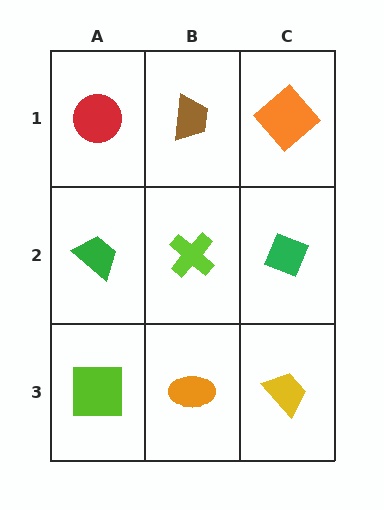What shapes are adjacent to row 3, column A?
A green trapezoid (row 2, column A), an orange ellipse (row 3, column B).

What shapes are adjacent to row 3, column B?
A lime cross (row 2, column B), a lime square (row 3, column A), a yellow trapezoid (row 3, column C).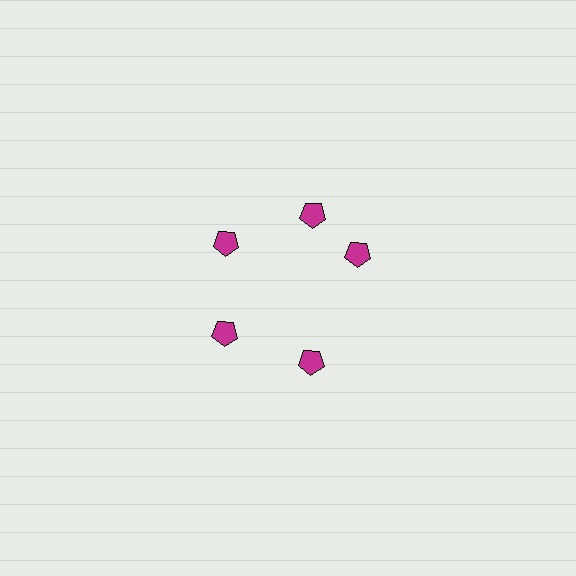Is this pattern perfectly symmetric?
No. The 5 magenta pentagons are arranged in a ring, but one element near the 3 o'clock position is rotated out of alignment along the ring, breaking the 5-fold rotational symmetry.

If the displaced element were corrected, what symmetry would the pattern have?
It would have 5-fold rotational symmetry — the pattern would map onto itself every 72 degrees.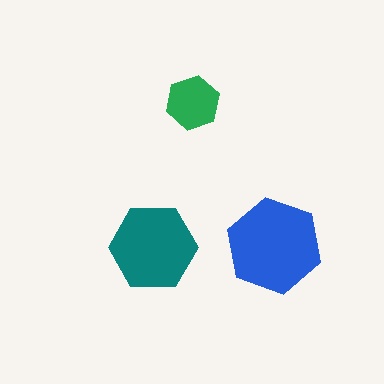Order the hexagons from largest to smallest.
the blue one, the teal one, the green one.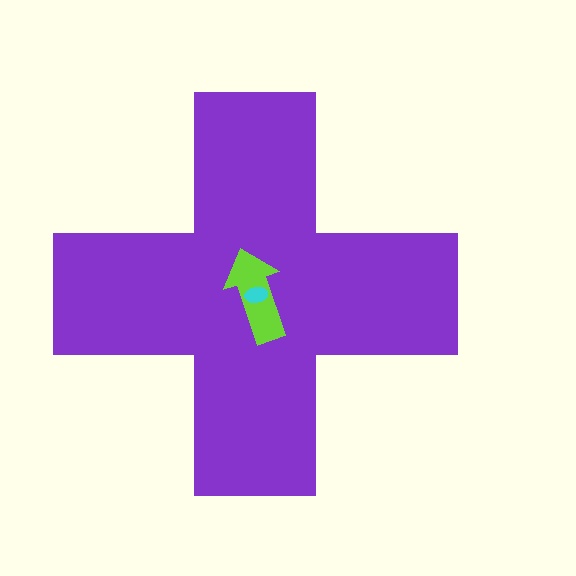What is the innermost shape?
The cyan ellipse.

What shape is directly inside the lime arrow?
The cyan ellipse.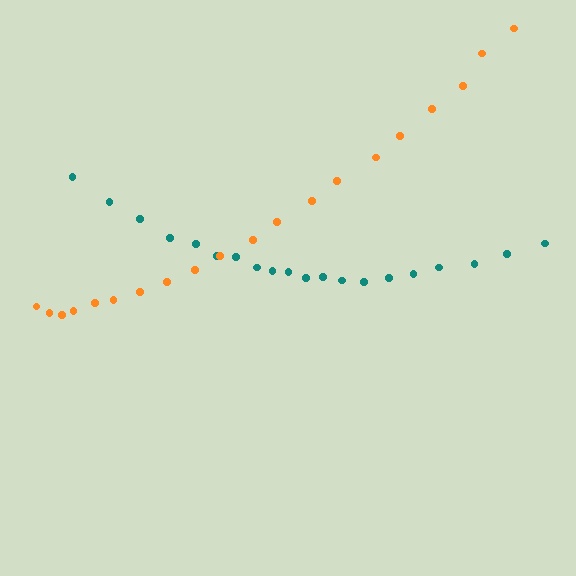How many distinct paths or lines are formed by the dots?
There are 2 distinct paths.